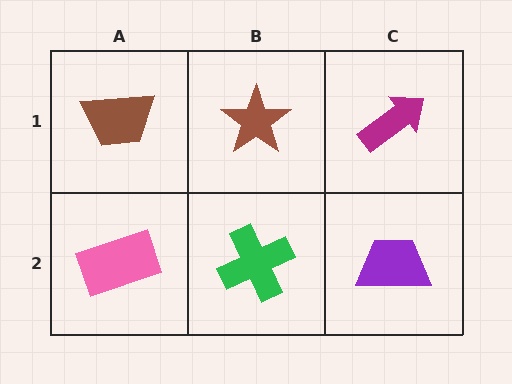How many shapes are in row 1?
3 shapes.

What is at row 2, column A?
A pink rectangle.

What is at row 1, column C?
A magenta arrow.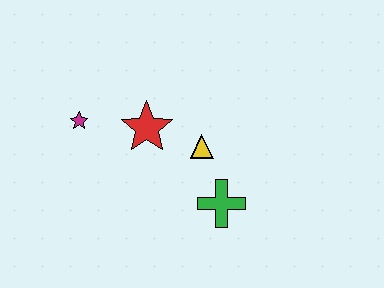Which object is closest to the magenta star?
The red star is closest to the magenta star.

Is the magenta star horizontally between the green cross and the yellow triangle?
No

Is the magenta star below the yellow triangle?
No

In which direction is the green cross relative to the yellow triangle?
The green cross is below the yellow triangle.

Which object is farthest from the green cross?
The magenta star is farthest from the green cross.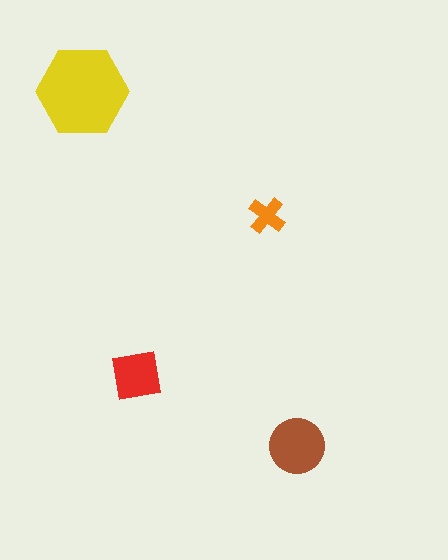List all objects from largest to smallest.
The yellow hexagon, the brown circle, the red square, the orange cross.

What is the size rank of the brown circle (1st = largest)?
2nd.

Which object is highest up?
The yellow hexagon is topmost.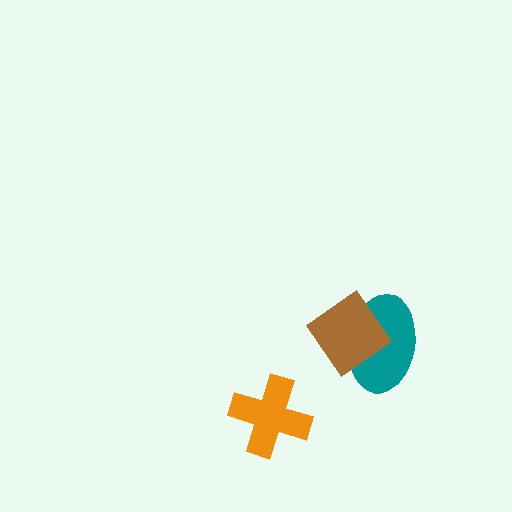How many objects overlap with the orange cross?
0 objects overlap with the orange cross.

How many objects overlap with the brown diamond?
1 object overlaps with the brown diamond.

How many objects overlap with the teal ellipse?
1 object overlaps with the teal ellipse.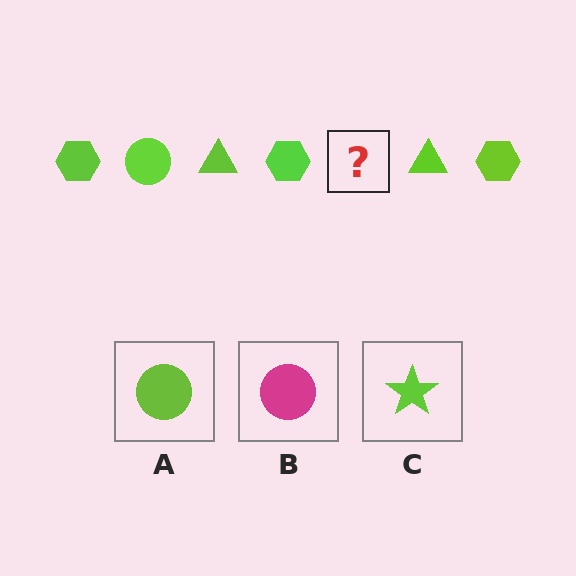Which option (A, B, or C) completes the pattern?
A.